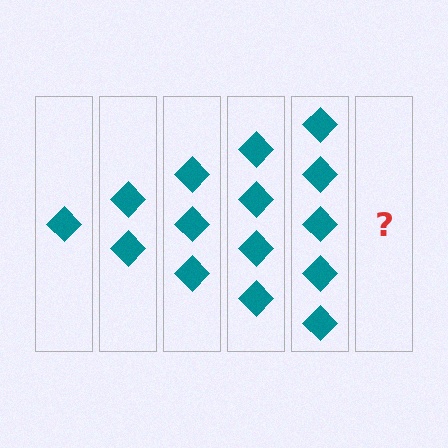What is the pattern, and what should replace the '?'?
The pattern is that each step adds one more diamond. The '?' should be 6 diamonds.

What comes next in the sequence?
The next element should be 6 diamonds.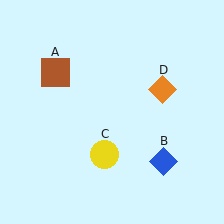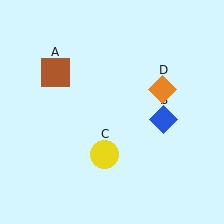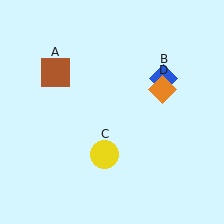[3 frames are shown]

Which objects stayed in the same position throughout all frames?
Brown square (object A) and yellow circle (object C) and orange diamond (object D) remained stationary.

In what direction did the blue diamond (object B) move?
The blue diamond (object B) moved up.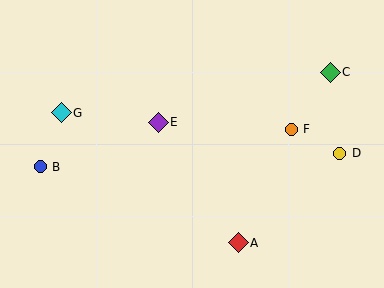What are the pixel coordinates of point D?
Point D is at (340, 153).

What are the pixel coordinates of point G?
Point G is at (61, 113).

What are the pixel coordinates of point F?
Point F is at (291, 129).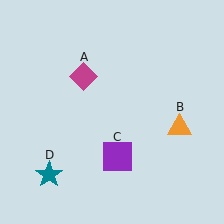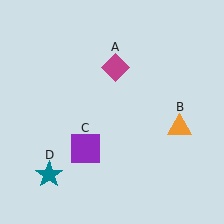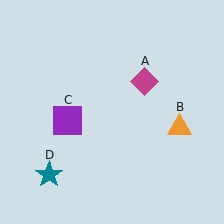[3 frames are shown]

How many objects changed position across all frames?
2 objects changed position: magenta diamond (object A), purple square (object C).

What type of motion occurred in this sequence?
The magenta diamond (object A), purple square (object C) rotated clockwise around the center of the scene.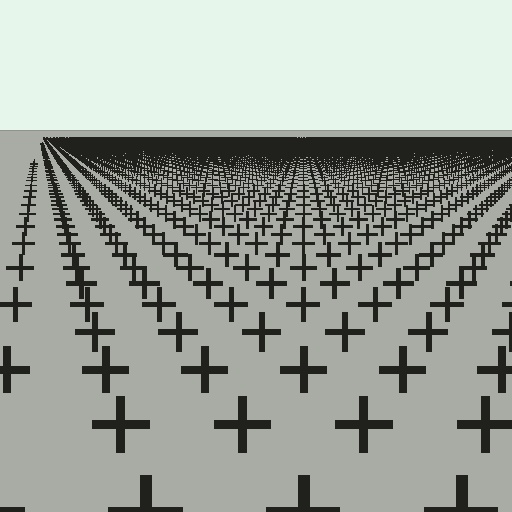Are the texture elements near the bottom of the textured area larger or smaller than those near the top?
Larger. Near the bottom, elements are closer to the viewer and appear at a bigger on-screen size.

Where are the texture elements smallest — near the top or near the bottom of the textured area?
Near the top.